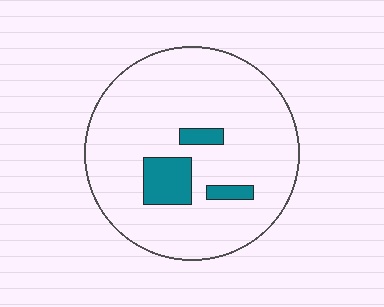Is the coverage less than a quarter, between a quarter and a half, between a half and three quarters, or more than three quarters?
Less than a quarter.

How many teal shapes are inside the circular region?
3.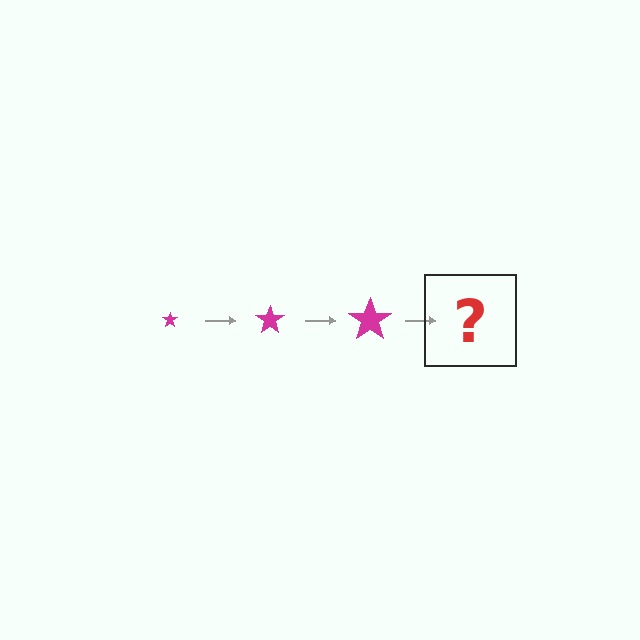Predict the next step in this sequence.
The next step is a magenta star, larger than the previous one.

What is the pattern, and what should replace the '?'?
The pattern is that the star gets progressively larger each step. The '?' should be a magenta star, larger than the previous one.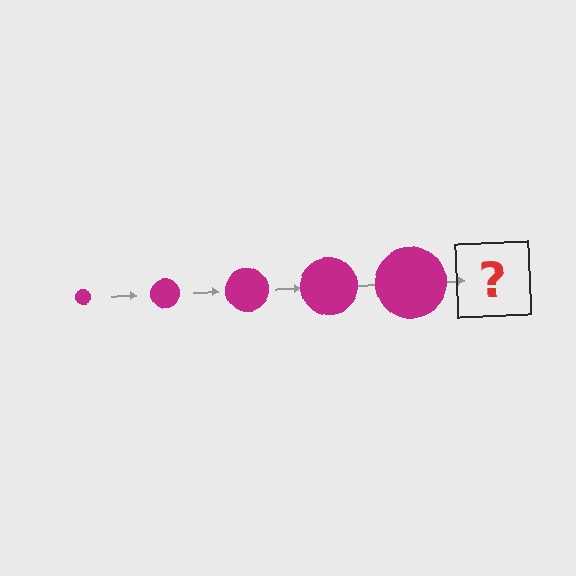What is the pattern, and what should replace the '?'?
The pattern is that the circle gets progressively larger each step. The '?' should be a magenta circle, larger than the previous one.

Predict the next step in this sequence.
The next step is a magenta circle, larger than the previous one.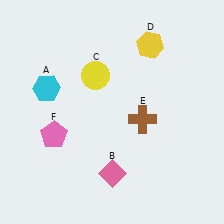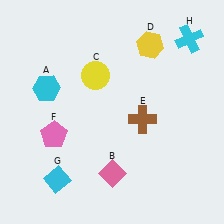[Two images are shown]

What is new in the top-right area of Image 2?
A cyan cross (H) was added in the top-right area of Image 2.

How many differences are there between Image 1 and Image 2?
There are 2 differences between the two images.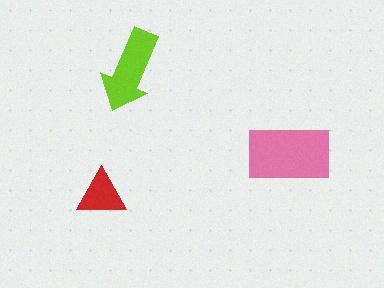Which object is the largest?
The pink rectangle.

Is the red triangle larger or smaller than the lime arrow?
Smaller.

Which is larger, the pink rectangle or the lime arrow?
The pink rectangle.